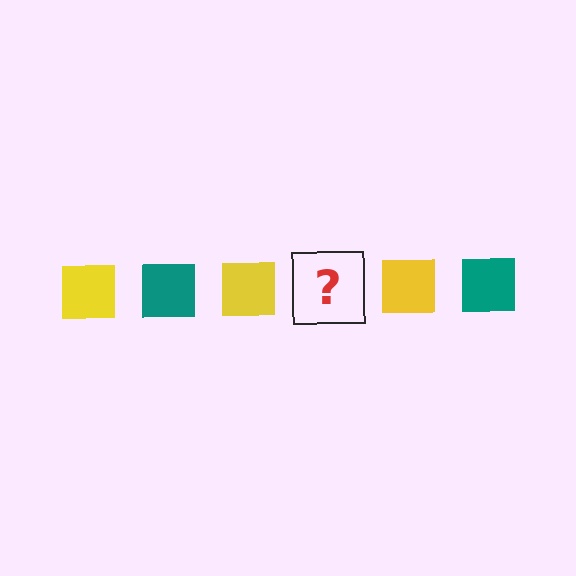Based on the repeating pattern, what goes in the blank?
The blank should be a teal square.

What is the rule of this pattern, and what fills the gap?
The rule is that the pattern cycles through yellow, teal squares. The gap should be filled with a teal square.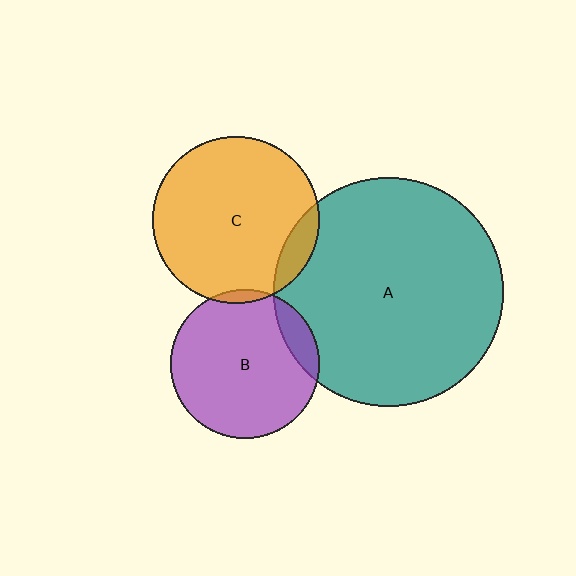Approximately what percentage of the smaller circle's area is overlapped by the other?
Approximately 5%.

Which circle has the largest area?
Circle A (teal).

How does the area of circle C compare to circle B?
Approximately 1.3 times.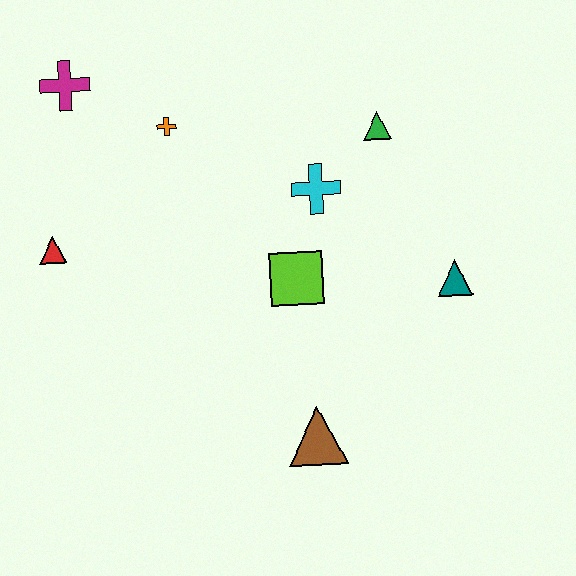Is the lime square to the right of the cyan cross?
No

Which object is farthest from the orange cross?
The brown triangle is farthest from the orange cross.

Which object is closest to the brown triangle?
The lime square is closest to the brown triangle.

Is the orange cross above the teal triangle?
Yes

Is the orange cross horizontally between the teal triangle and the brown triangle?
No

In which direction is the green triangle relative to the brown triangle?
The green triangle is above the brown triangle.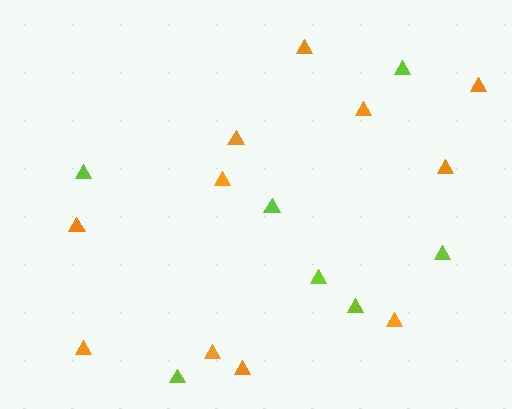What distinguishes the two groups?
There are 2 groups: one group of orange triangles (11) and one group of lime triangles (7).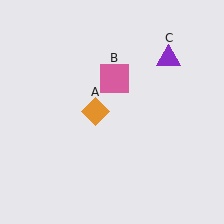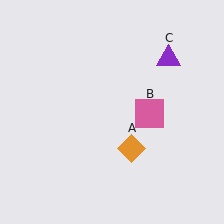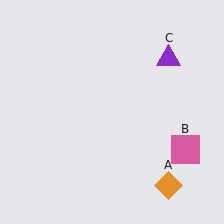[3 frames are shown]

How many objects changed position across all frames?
2 objects changed position: orange diamond (object A), pink square (object B).